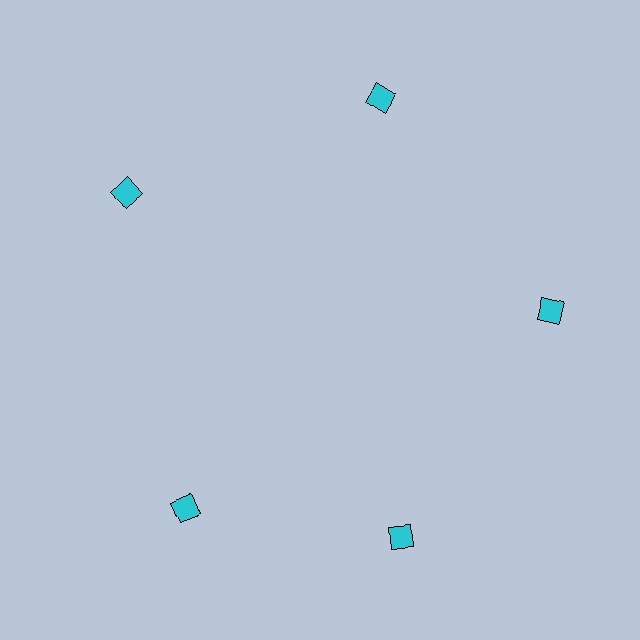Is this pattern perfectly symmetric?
No. The 5 cyan squares are arranged in a ring, but one element near the 8 o'clock position is rotated out of alignment along the ring, breaking the 5-fold rotational symmetry.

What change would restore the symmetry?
The symmetry would be restored by rotating it back into even spacing with its neighbors so that all 5 squares sit at equal angles and equal distance from the center.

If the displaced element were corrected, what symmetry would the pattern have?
It would have 5-fold rotational symmetry — the pattern would map onto itself every 72 degrees.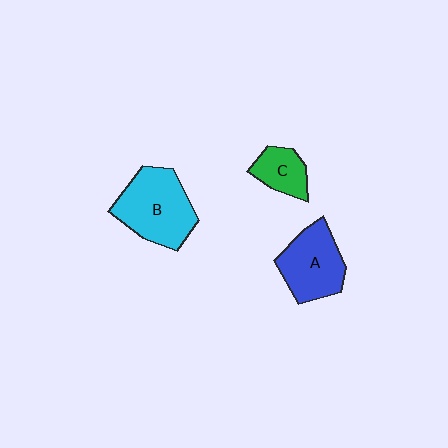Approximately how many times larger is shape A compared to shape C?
Approximately 1.8 times.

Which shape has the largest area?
Shape B (cyan).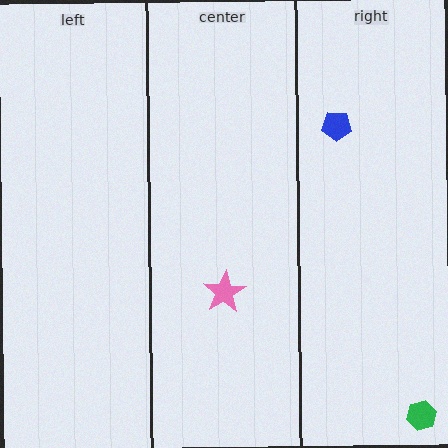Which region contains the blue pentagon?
The right region.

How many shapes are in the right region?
2.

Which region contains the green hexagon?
The right region.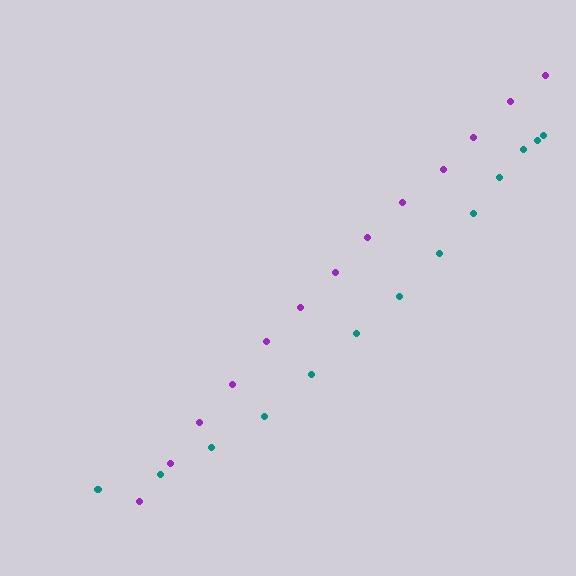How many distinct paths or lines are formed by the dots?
There are 2 distinct paths.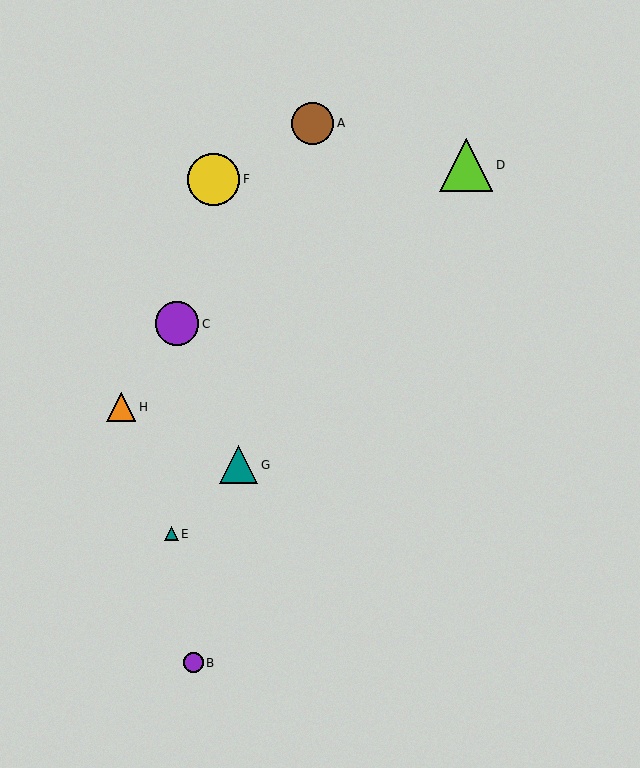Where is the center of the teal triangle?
The center of the teal triangle is at (239, 465).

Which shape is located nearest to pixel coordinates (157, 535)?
The teal triangle (labeled E) at (171, 534) is nearest to that location.